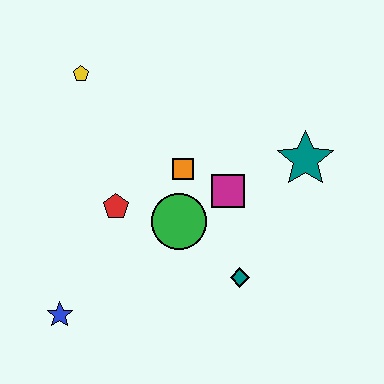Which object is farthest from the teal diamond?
The yellow pentagon is farthest from the teal diamond.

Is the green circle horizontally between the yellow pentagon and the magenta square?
Yes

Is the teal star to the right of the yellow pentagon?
Yes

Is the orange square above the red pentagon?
Yes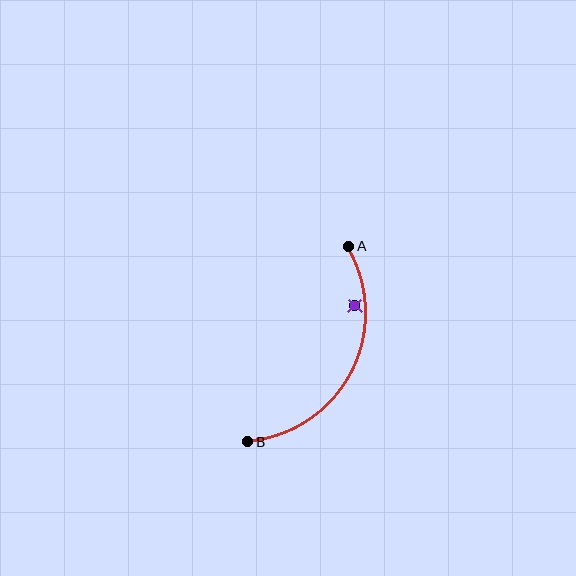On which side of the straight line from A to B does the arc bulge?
The arc bulges to the right of the straight line connecting A and B.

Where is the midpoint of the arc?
The arc midpoint is the point on the curve farthest from the straight line joining A and B. It sits to the right of that line.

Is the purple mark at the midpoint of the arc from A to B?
No — the purple mark does not lie on the arc at all. It sits slightly inside the curve.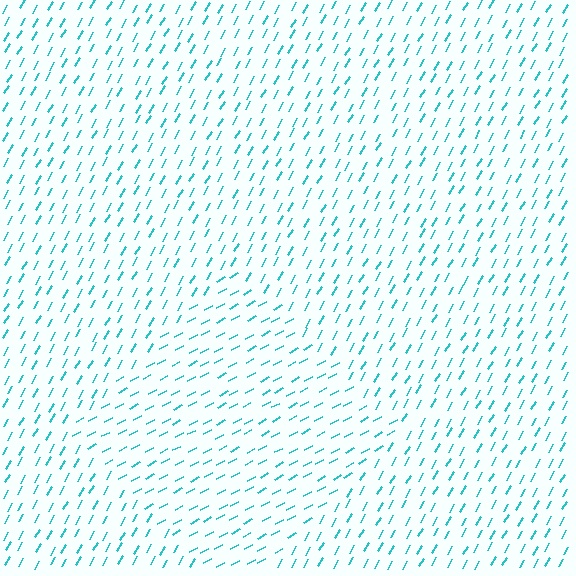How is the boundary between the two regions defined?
The boundary is defined purely by a change in line orientation (approximately 33 degrees difference). All lines are the same color and thickness.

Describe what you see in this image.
The image is filled with small cyan line segments. A diamond region in the image has lines oriented differently from the surrounding lines, creating a visible texture boundary.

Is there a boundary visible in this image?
Yes, there is a texture boundary formed by a change in line orientation.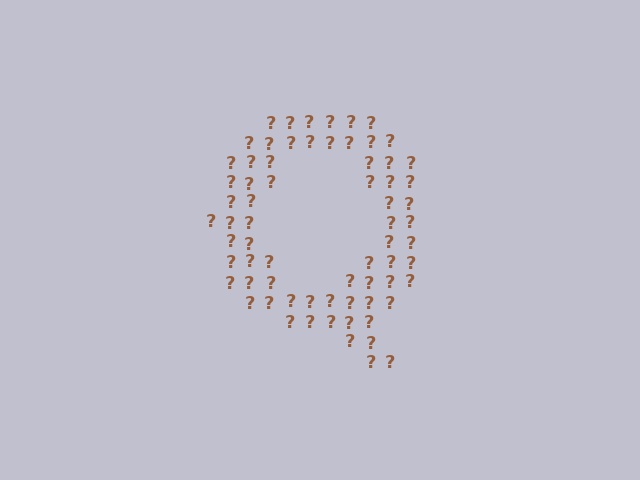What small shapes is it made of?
It is made of small question marks.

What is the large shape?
The large shape is the letter Q.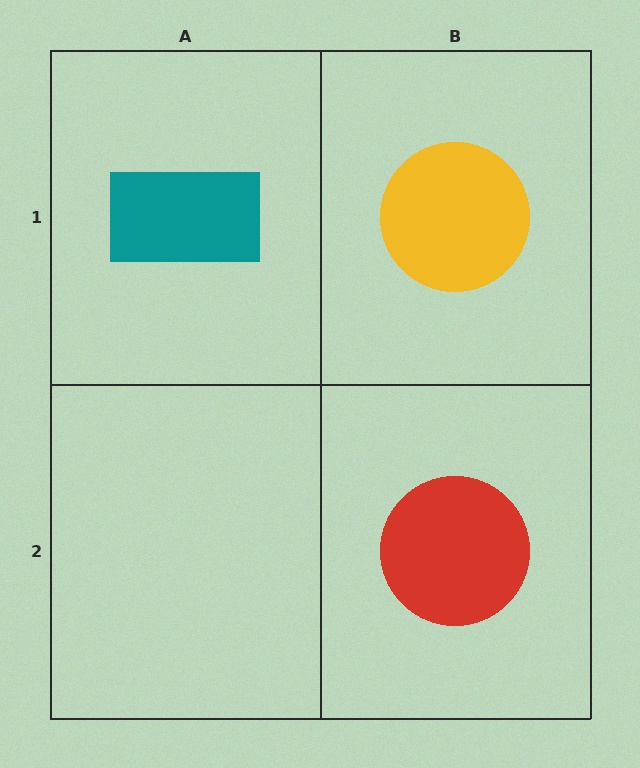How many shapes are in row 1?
2 shapes.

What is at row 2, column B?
A red circle.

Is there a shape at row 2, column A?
No, that cell is empty.